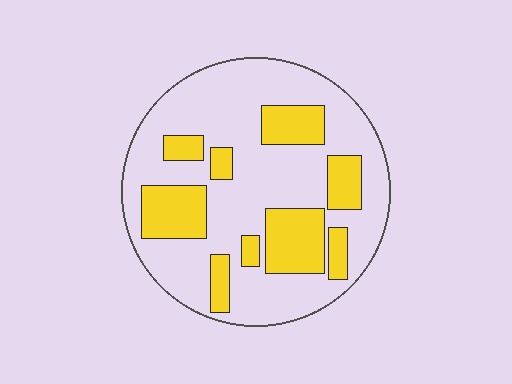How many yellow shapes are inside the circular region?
9.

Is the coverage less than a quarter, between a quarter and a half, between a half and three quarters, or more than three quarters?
Between a quarter and a half.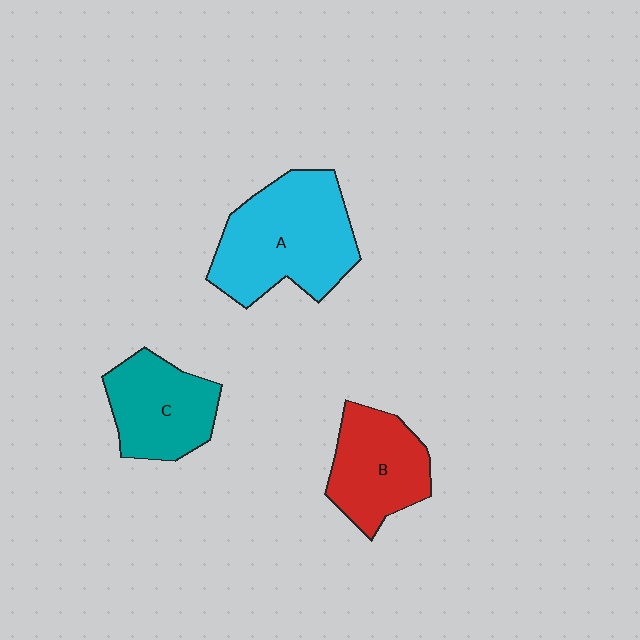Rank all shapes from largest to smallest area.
From largest to smallest: A (cyan), B (red), C (teal).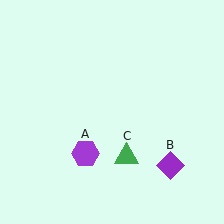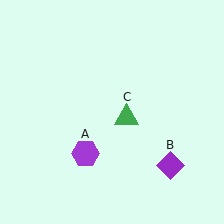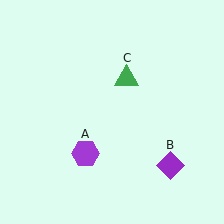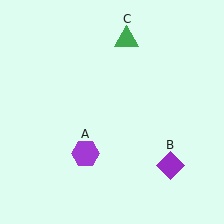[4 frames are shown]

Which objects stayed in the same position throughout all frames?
Purple hexagon (object A) and purple diamond (object B) remained stationary.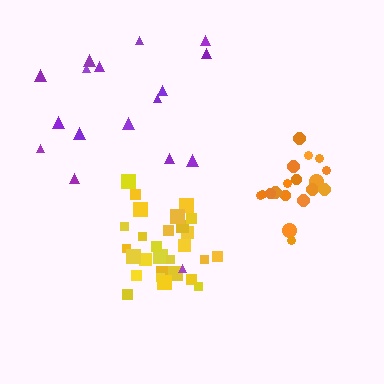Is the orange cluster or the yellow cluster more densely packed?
Yellow.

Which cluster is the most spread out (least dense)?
Purple.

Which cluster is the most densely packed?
Yellow.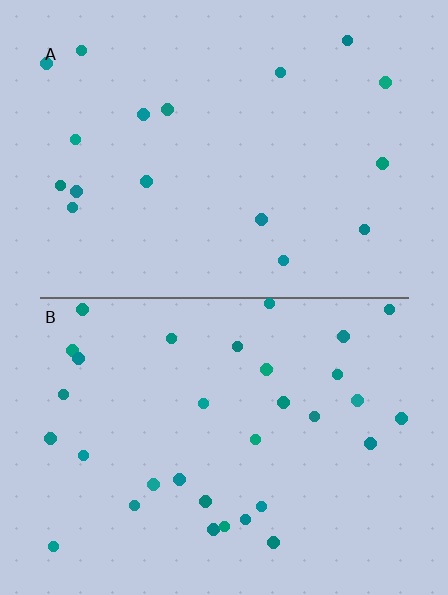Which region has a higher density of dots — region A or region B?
B (the bottom).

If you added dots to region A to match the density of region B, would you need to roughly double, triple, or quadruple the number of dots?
Approximately double.